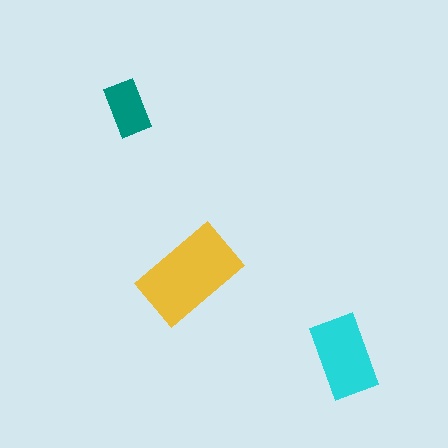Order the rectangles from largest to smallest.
the yellow one, the cyan one, the teal one.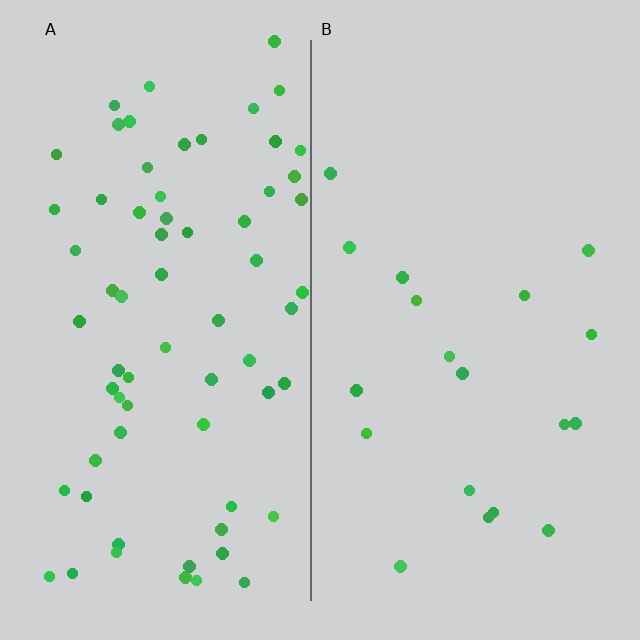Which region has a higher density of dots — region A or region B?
A (the left).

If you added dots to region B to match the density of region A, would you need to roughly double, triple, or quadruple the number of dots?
Approximately quadruple.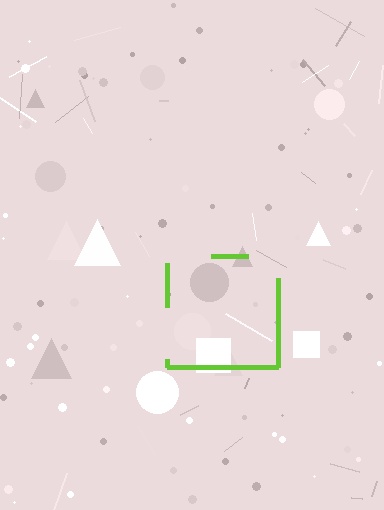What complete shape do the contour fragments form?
The contour fragments form a square.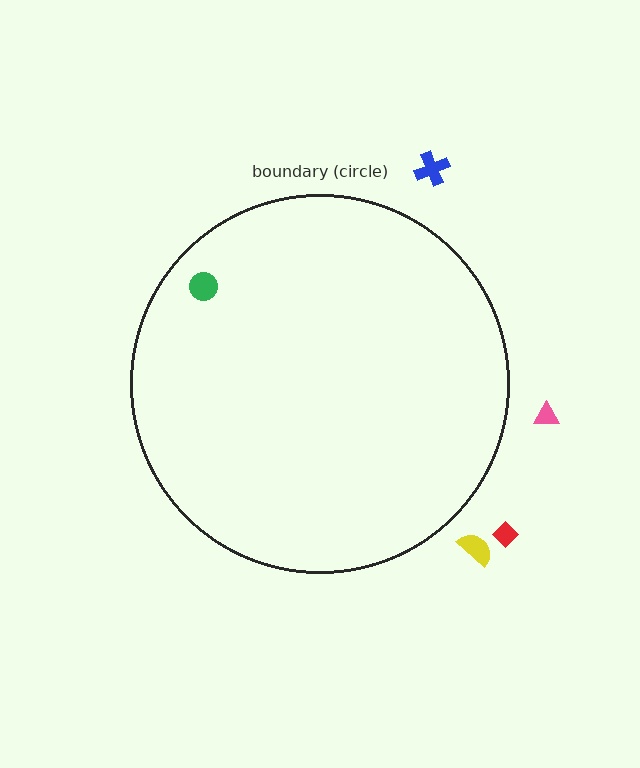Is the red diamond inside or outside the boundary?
Outside.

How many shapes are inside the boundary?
1 inside, 4 outside.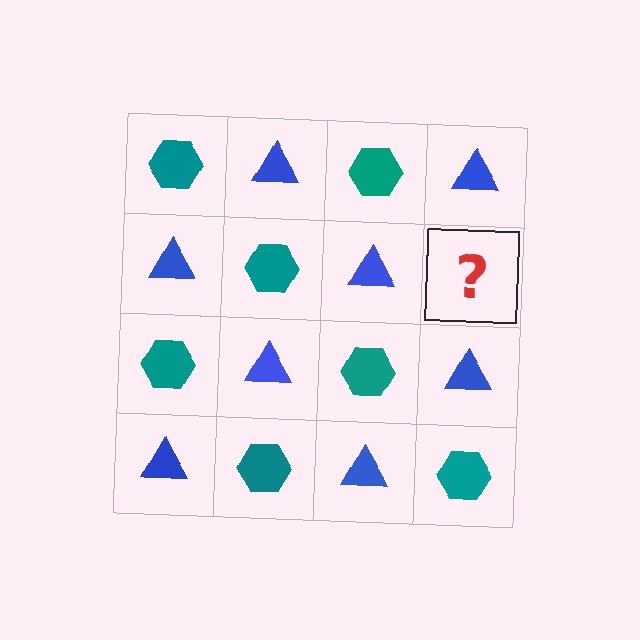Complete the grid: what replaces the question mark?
The question mark should be replaced with a teal hexagon.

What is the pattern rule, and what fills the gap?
The rule is that it alternates teal hexagon and blue triangle in a checkerboard pattern. The gap should be filled with a teal hexagon.